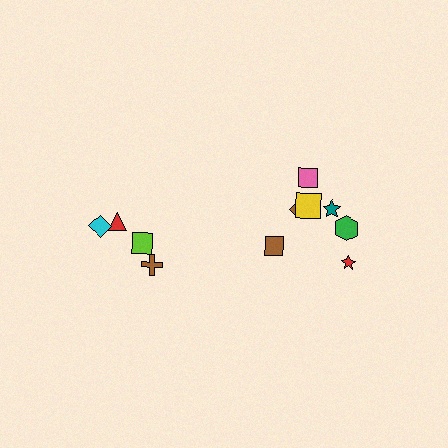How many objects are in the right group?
There are 7 objects.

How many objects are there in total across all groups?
There are 11 objects.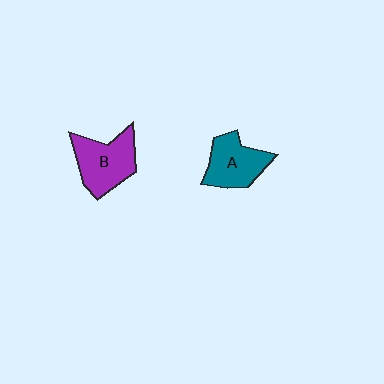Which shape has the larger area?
Shape B (purple).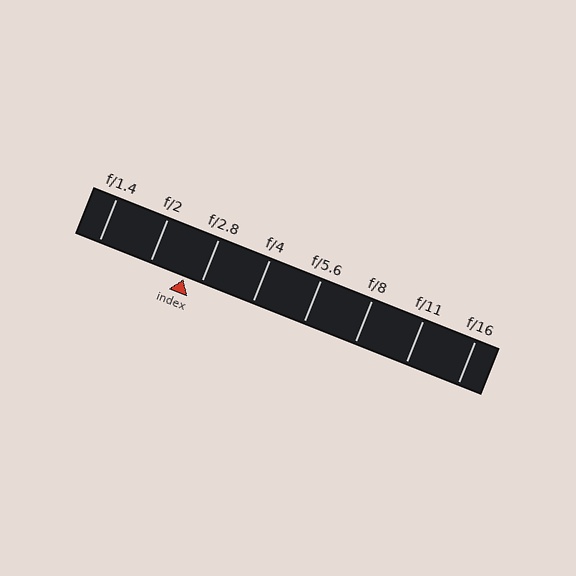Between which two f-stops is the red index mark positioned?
The index mark is between f/2 and f/2.8.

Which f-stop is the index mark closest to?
The index mark is closest to f/2.8.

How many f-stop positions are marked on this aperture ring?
There are 8 f-stop positions marked.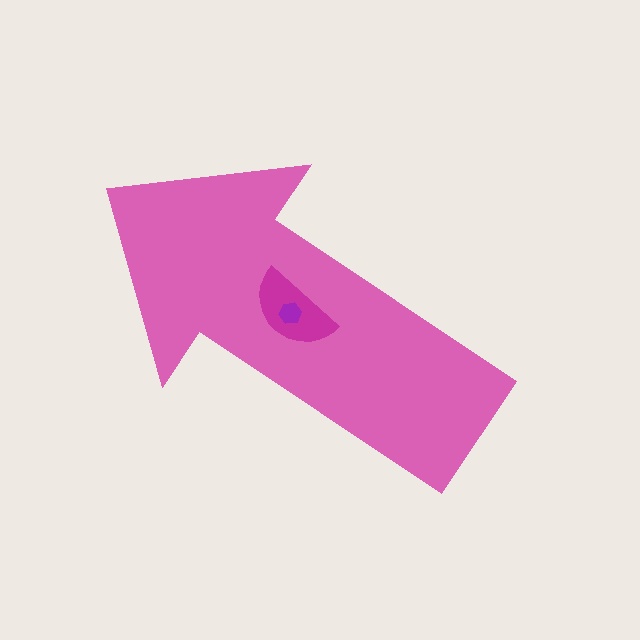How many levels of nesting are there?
3.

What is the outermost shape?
The pink arrow.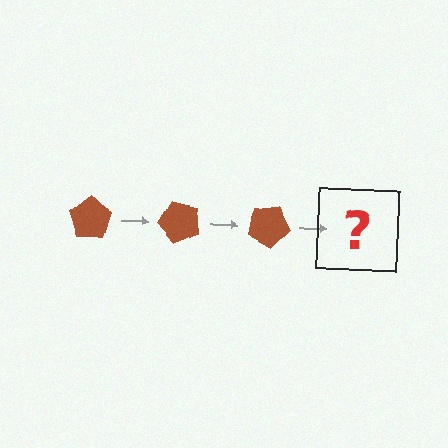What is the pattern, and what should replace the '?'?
The pattern is that the pentagon rotates 50 degrees each step. The '?' should be a brown pentagon rotated 150 degrees.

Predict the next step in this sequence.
The next step is a brown pentagon rotated 150 degrees.